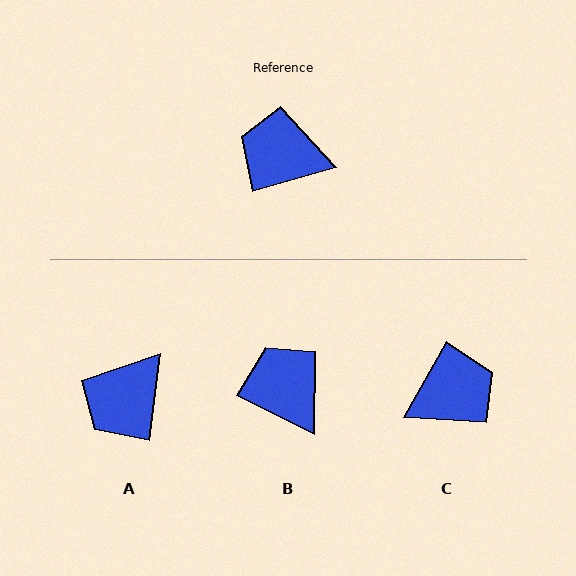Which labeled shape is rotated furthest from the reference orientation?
C, about 135 degrees away.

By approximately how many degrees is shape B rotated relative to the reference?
Approximately 42 degrees clockwise.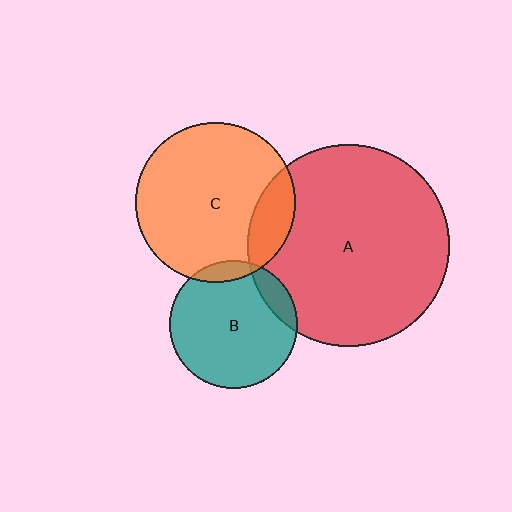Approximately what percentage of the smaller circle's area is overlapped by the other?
Approximately 10%.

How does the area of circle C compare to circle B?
Approximately 1.5 times.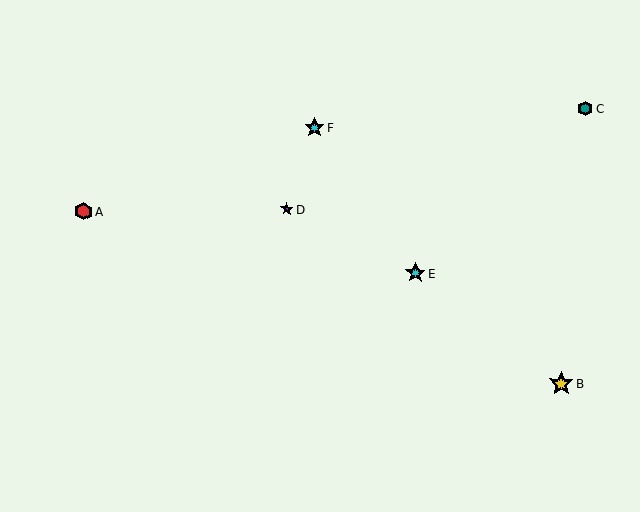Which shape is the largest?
The yellow star (labeled B) is the largest.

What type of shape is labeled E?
Shape E is a cyan star.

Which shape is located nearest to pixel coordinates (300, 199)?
The purple star (labeled D) at (287, 209) is nearest to that location.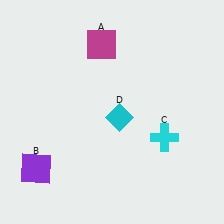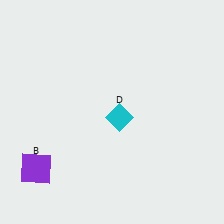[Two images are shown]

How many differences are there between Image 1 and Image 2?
There are 2 differences between the two images.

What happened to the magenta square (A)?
The magenta square (A) was removed in Image 2. It was in the top-left area of Image 1.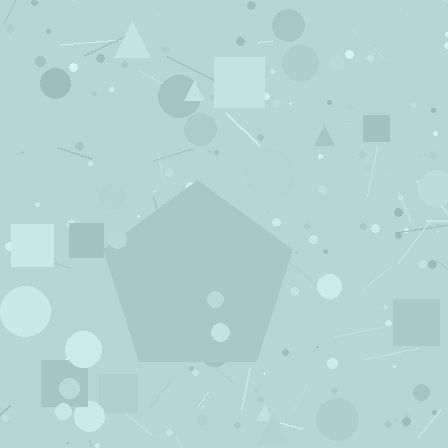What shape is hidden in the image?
A pentagon is hidden in the image.